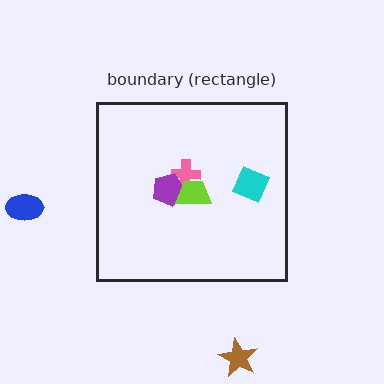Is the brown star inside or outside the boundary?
Outside.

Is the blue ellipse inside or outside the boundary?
Outside.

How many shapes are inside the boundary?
4 inside, 2 outside.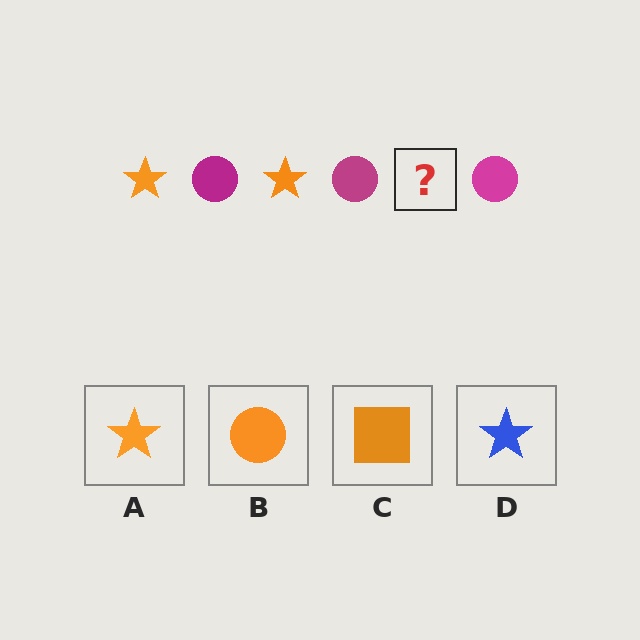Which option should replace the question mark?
Option A.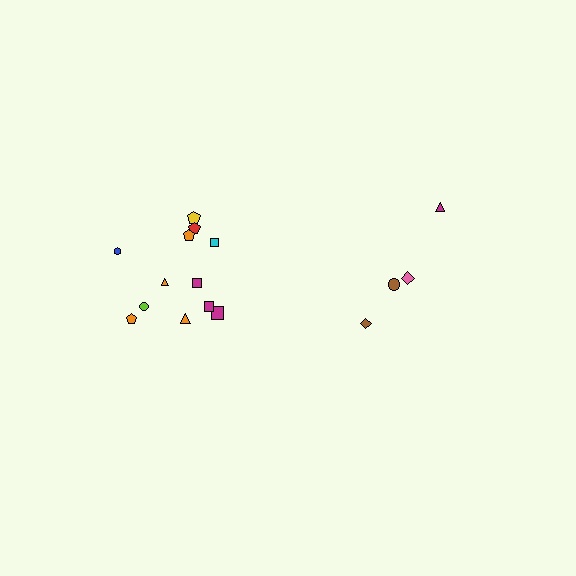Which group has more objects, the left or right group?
The left group.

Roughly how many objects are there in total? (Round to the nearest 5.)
Roughly 15 objects in total.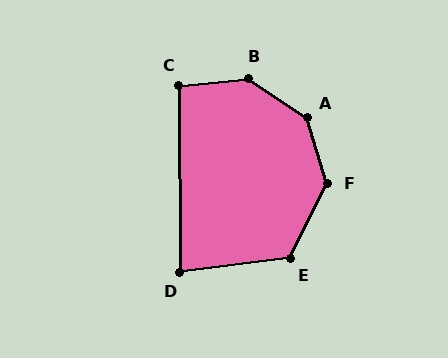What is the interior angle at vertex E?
Approximately 123 degrees (obtuse).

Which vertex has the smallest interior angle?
D, at approximately 83 degrees.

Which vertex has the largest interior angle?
A, at approximately 141 degrees.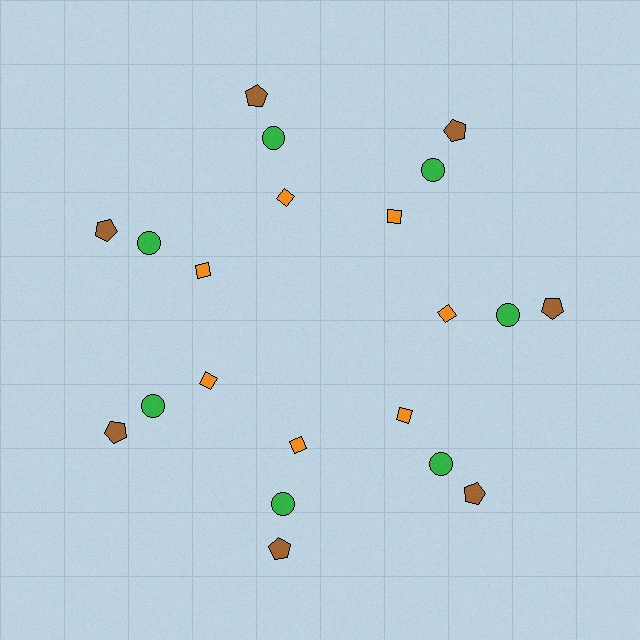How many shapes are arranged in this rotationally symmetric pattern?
There are 21 shapes, arranged in 7 groups of 3.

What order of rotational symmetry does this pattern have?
This pattern has 7-fold rotational symmetry.